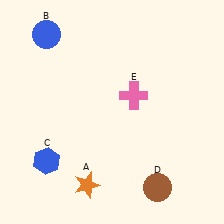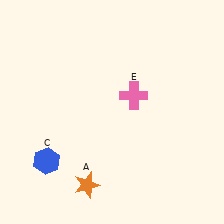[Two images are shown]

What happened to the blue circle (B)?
The blue circle (B) was removed in Image 2. It was in the top-left area of Image 1.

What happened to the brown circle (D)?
The brown circle (D) was removed in Image 2. It was in the bottom-right area of Image 1.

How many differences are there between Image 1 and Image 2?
There are 2 differences between the two images.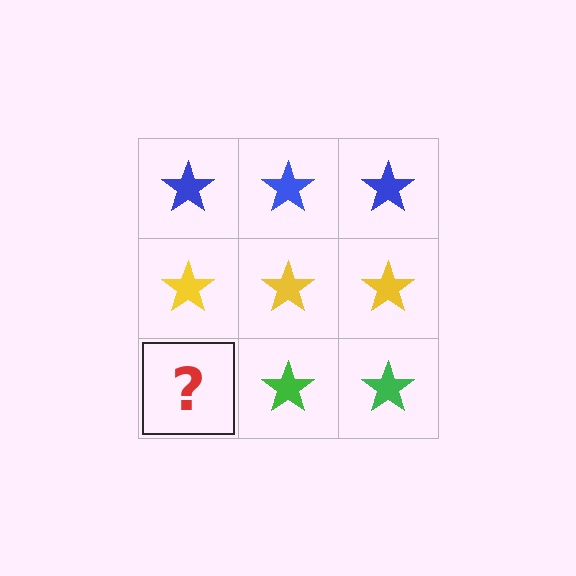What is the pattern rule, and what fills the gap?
The rule is that each row has a consistent color. The gap should be filled with a green star.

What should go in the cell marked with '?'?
The missing cell should contain a green star.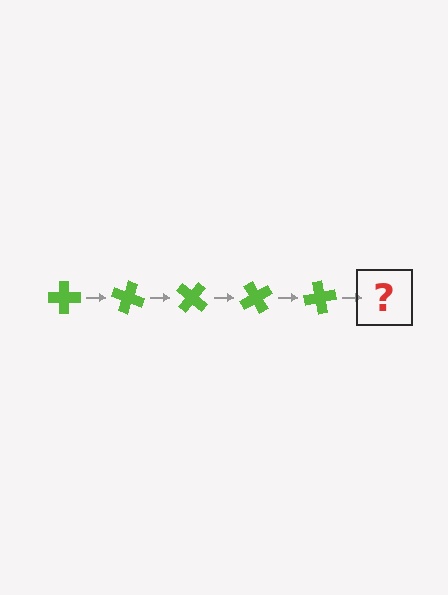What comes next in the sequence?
The next element should be a lime cross rotated 100 degrees.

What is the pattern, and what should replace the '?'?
The pattern is that the cross rotates 20 degrees each step. The '?' should be a lime cross rotated 100 degrees.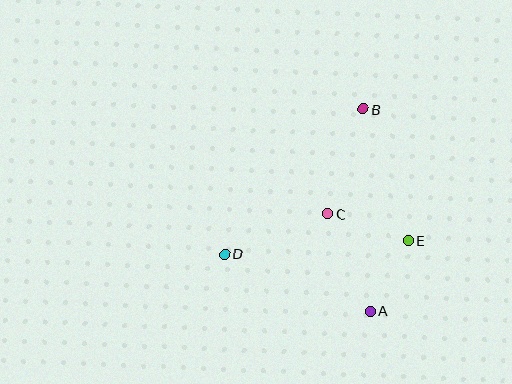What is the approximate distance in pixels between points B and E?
The distance between B and E is approximately 139 pixels.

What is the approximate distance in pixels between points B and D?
The distance between B and D is approximately 201 pixels.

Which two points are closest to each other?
Points A and E are closest to each other.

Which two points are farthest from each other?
Points A and B are farthest from each other.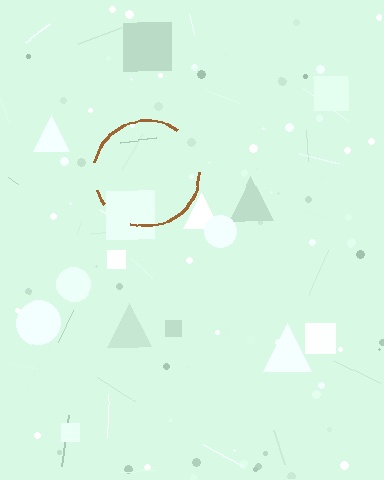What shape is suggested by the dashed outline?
The dashed outline suggests a circle.